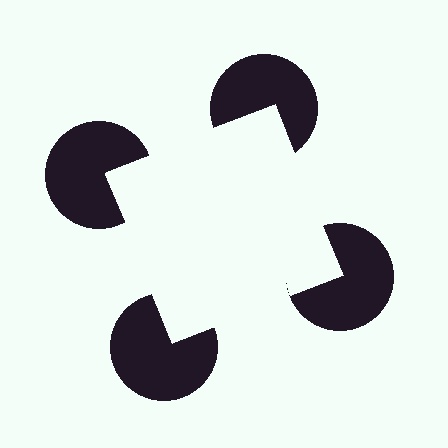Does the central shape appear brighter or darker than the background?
It typically appears slightly brighter than the background, even though no actual brightness change is drawn.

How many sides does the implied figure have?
4 sides.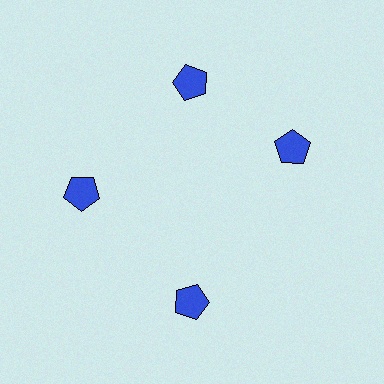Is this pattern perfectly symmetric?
No. The 4 blue pentagons are arranged in a ring, but one element near the 3 o'clock position is rotated out of alignment along the ring, breaking the 4-fold rotational symmetry.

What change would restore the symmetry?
The symmetry would be restored by rotating it back into even spacing with its neighbors so that all 4 pentagons sit at equal angles and equal distance from the center.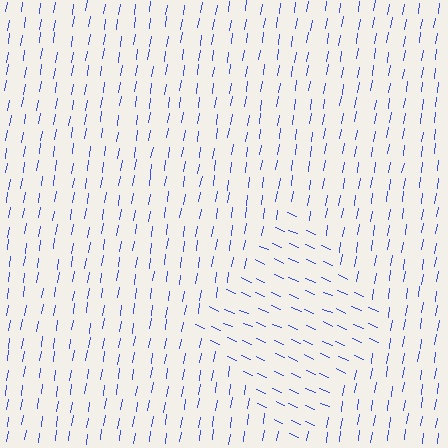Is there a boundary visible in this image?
Yes, there is a texture boundary formed by a change in line orientation.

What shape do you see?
I see a diamond.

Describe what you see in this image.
The image is filled with small blue line segments. A diamond region in the image has lines oriented differently from the surrounding lines, creating a visible texture boundary.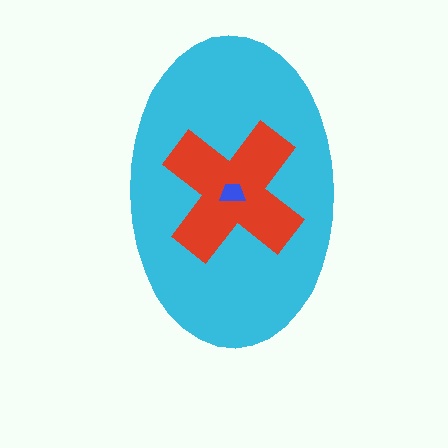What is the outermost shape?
The cyan ellipse.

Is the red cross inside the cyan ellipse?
Yes.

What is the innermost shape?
The blue trapezoid.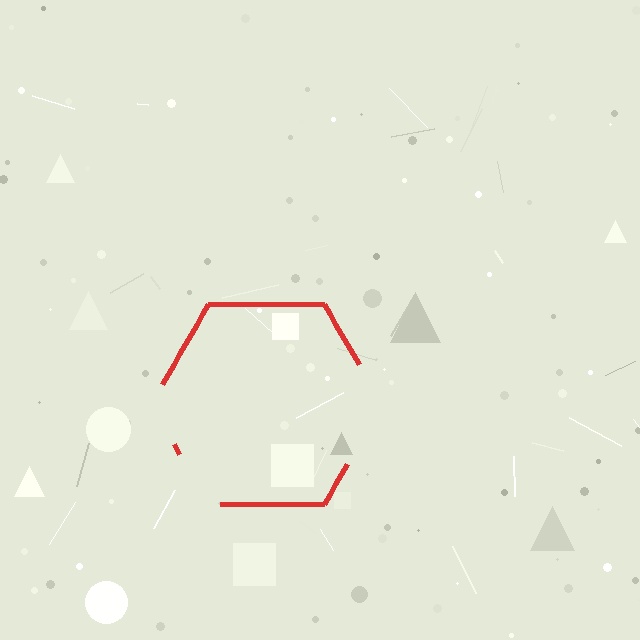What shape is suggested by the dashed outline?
The dashed outline suggests a hexagon.